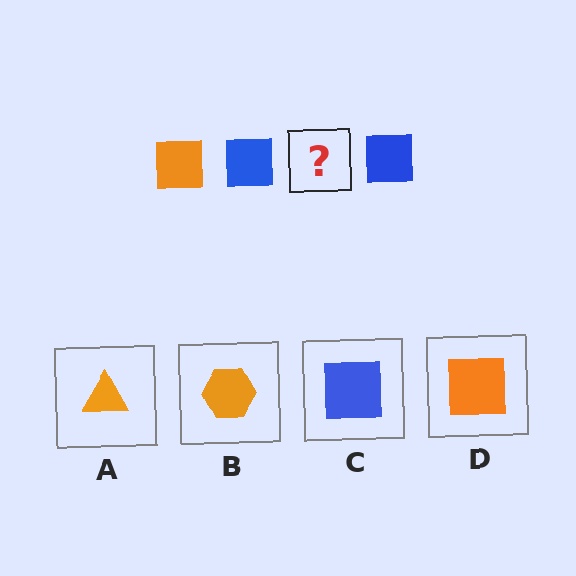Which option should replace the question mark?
Option D.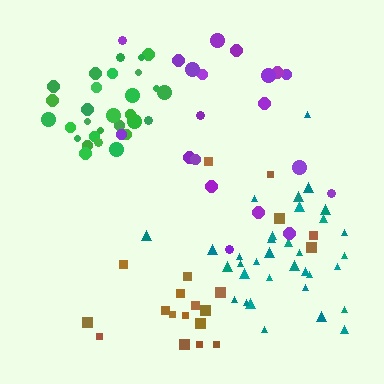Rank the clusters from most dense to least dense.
green, teal, brown, purple.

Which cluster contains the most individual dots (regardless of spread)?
Teal (34).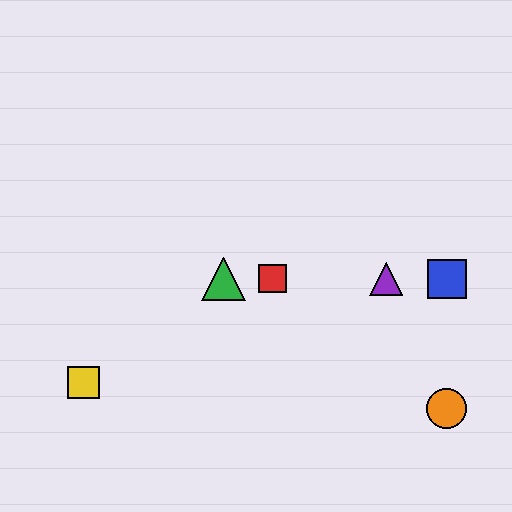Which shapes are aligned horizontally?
The red square, the blue square, the green triangle, the purple triangle are aligned horizontally.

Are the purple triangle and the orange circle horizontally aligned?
No, the purple triangle is at y≈279 and the orange circle is at y≈409.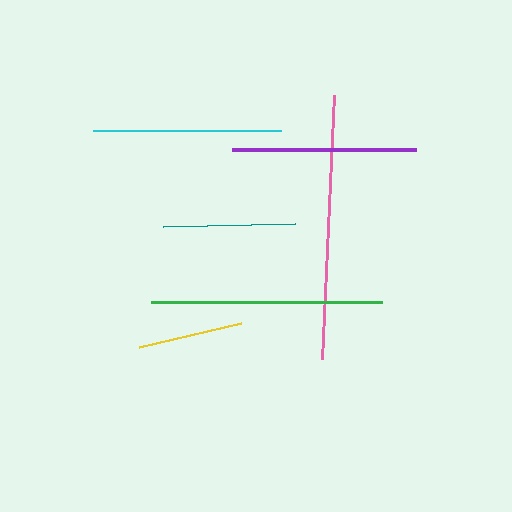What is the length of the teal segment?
The teal segment is approximately 132 pixels long.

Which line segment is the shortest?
The yellow line is the shortest at approximately 104 pixels.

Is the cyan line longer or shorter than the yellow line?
The cyan line is longer than the yellow line.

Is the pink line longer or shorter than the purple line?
The pink line is longer than the purple line.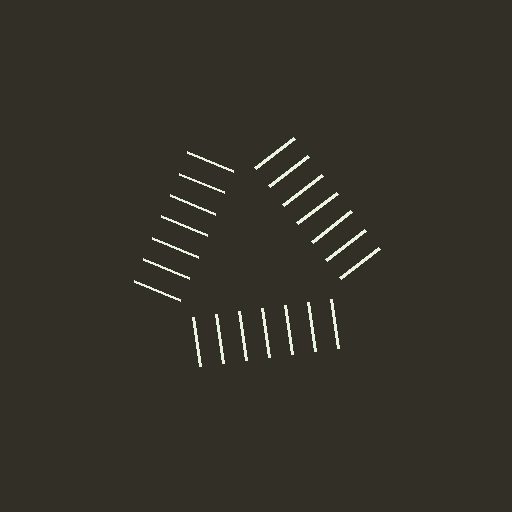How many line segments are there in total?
21 — 7 along each of the 3 edges.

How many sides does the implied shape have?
3 sides — the line-ends trace a triangle.